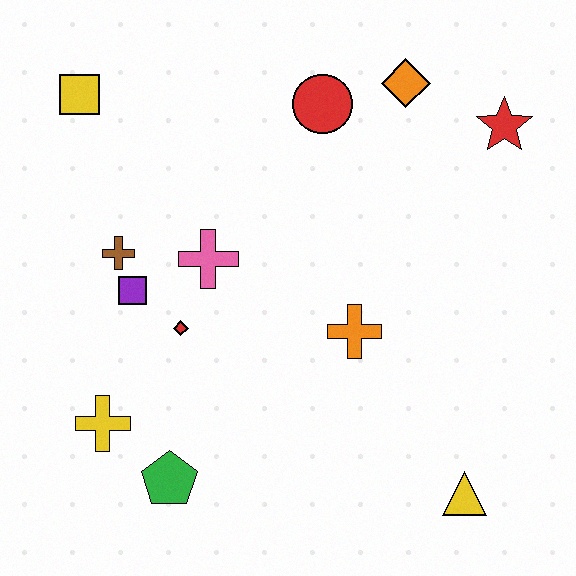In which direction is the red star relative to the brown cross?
The red star is to the right of the brown cross.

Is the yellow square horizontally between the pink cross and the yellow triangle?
No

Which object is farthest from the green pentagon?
The red star is farthest from the green pentagon.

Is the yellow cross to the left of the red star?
Yes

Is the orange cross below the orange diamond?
Yes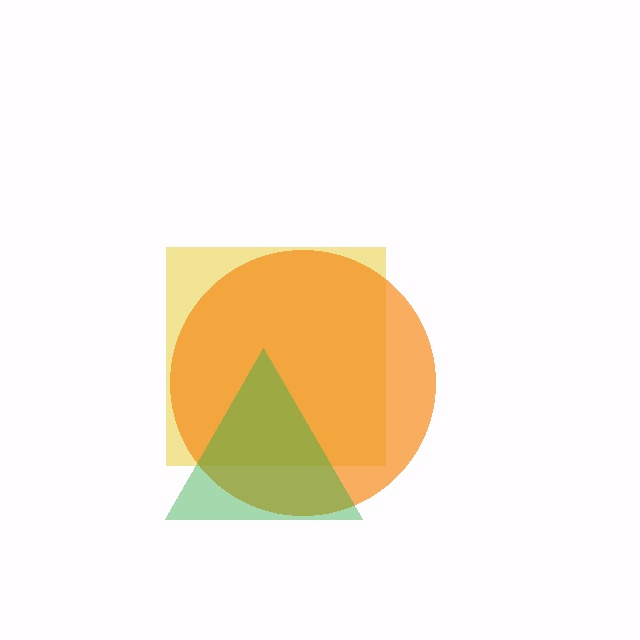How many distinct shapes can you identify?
There are 3 distinct shapes: a yellow square, an orange circle, a green triangle.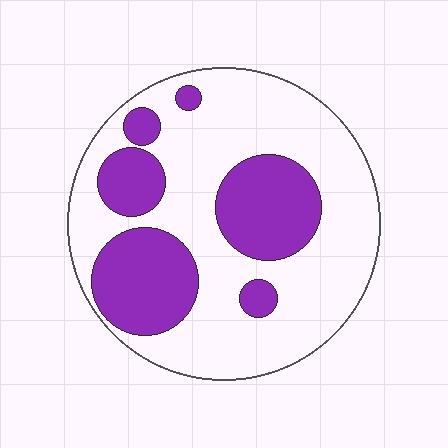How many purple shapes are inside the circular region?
6.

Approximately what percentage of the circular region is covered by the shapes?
Approximately 30%.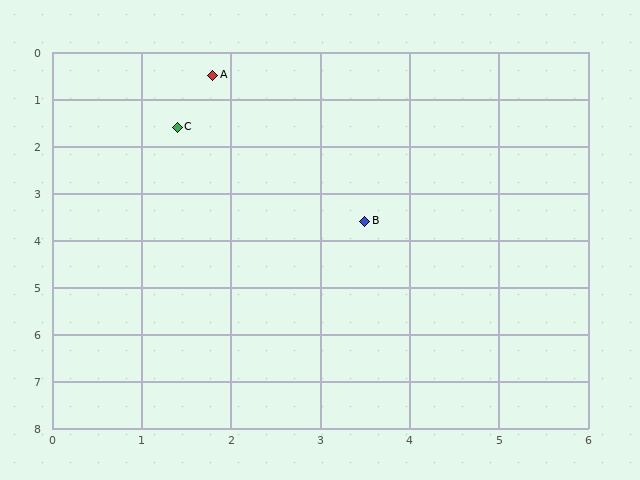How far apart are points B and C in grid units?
Points B and C are about 2.9 grid units apart.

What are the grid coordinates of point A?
Point A is at approximately (1.8, 0.5).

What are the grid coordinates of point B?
Point B is at approximately (3.5, 3.6).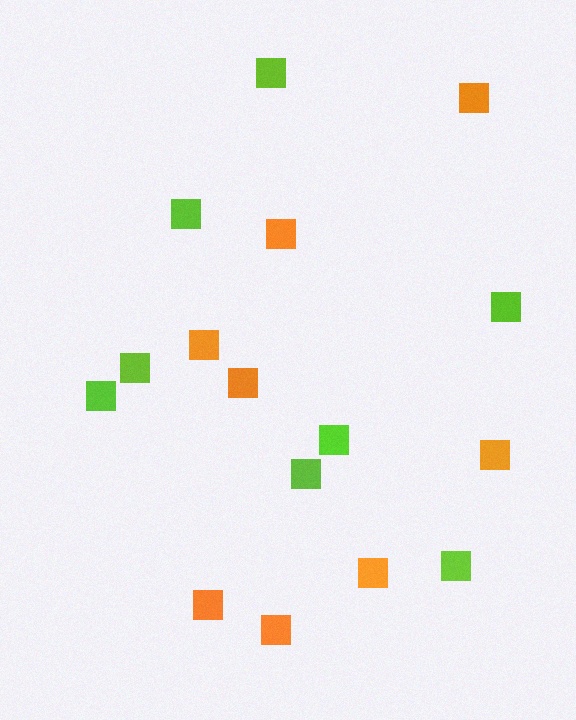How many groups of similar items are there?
There are 2 groups: one group of orange squares (8) and one group of lime squares (8).